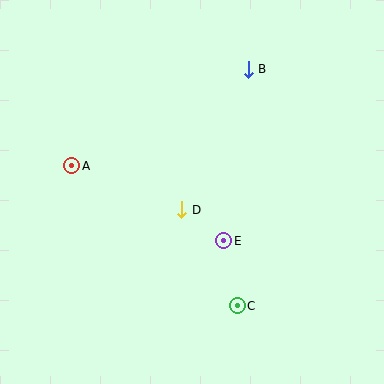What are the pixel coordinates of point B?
Point B is at (248, 69).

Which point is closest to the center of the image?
Point D at (182, 210) is closest to the center.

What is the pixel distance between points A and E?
The distance between A and E is 169 pixels.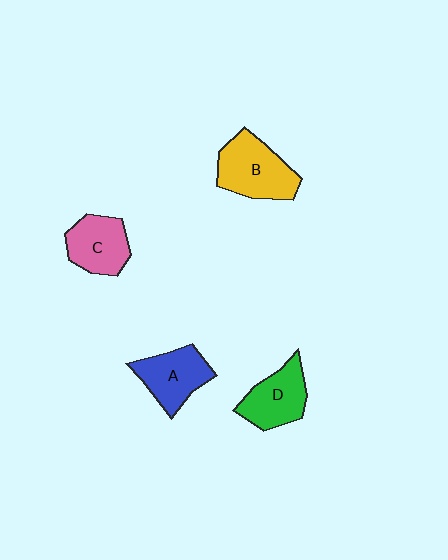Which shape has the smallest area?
Shape C (pink).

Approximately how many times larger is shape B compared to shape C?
Approximately 1.3 times.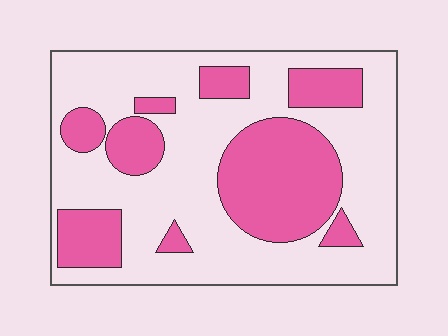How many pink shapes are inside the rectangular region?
9.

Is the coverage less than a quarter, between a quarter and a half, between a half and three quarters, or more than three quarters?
Between a quarter and a half.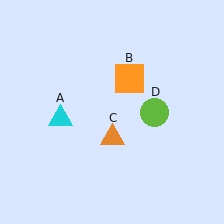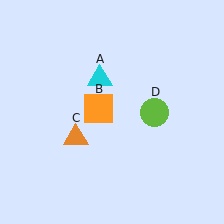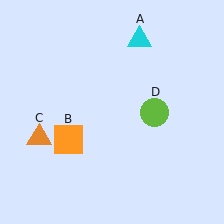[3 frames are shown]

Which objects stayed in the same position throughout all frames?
Lime circle (object D) remained stationary.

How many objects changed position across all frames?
3 objects changed position: cyan triangle (object A), orange square (object B), orange triangle (object C).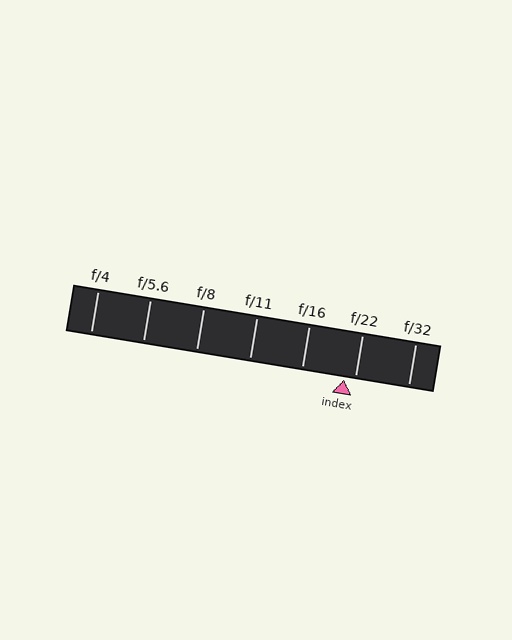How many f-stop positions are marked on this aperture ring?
There are 7 f-stop positions marked.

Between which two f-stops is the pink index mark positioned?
The index mark is between f/16 and f/22.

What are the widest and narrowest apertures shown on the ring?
The widest aperture shown is f/4 and the narrowest is f/32.